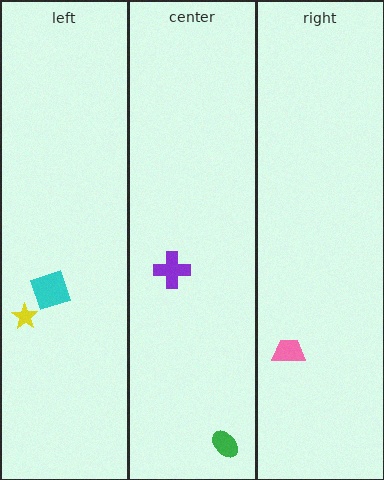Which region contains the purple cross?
The center region.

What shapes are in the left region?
The yellow star, the cyan diamond.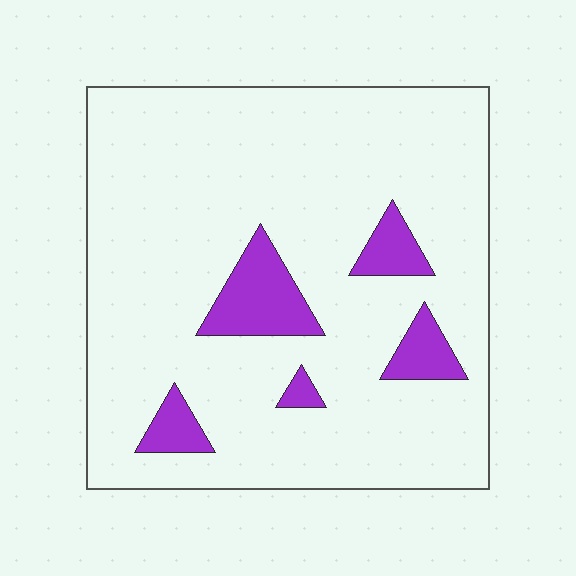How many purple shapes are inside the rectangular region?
5.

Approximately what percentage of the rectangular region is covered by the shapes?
Approximately 10%.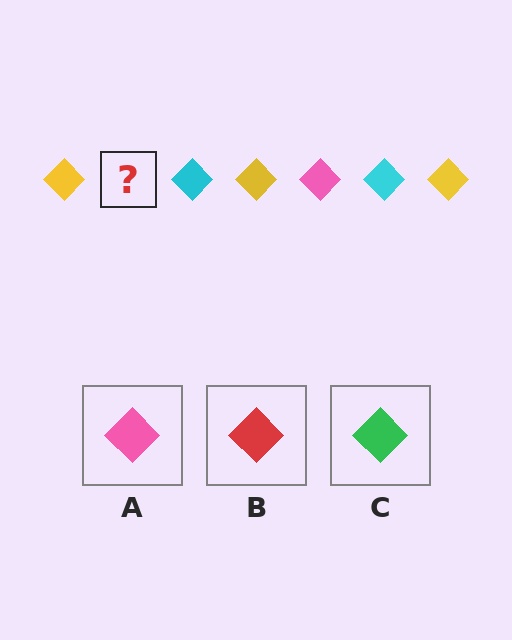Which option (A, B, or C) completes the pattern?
A.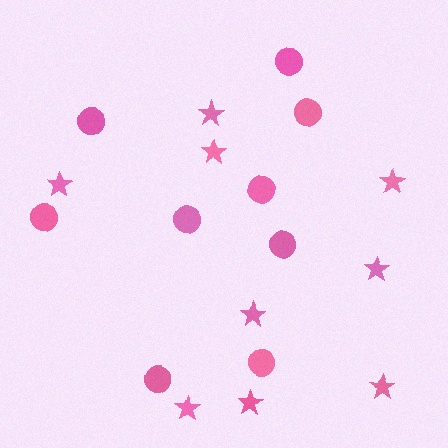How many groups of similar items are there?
There are 2 groups: one group of circles (9) and one group of stars (9).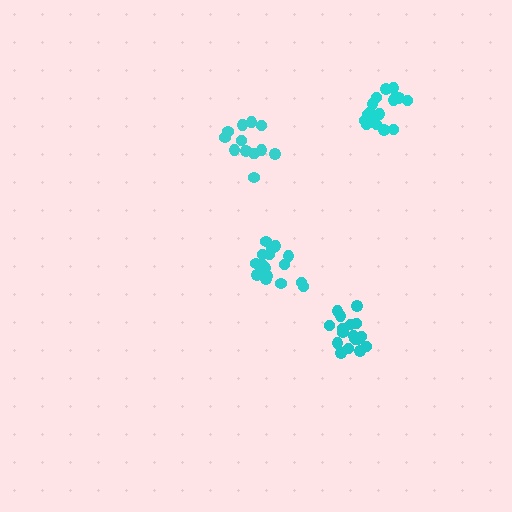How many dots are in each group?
Group 1: 18 dots, Group 2: 13 dots, Group 3: 17 dots, Group 4: 17 dots (65 total).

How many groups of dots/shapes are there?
There are 4 groups.